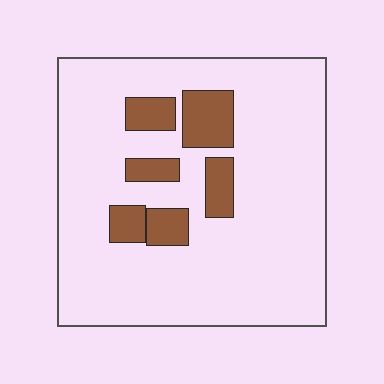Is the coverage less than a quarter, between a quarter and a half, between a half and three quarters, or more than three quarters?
Less than a quarter.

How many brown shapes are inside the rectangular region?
6.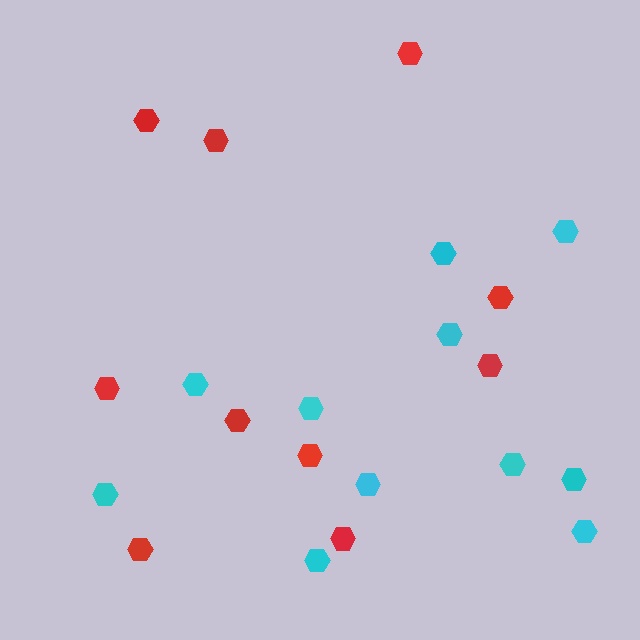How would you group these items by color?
There are 2 groups: one group of red hexagons (10) and one group of cyan hexagons (11).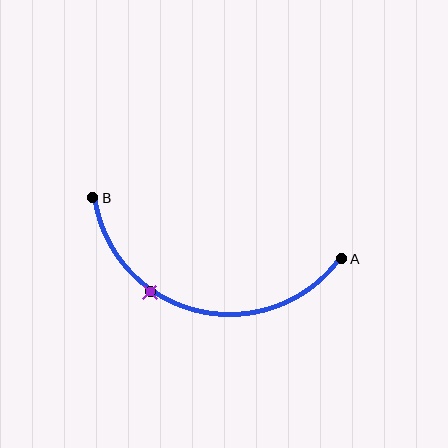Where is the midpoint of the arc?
The arc midpoint is the point on the curve farthest from the straight line joining A and B. It sits below that line.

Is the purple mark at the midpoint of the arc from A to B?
No. The purple mark lies on the arc but is closer to endpoint B. The arc midpoint would be at the point on the curve equidistant along the arc from both A and B.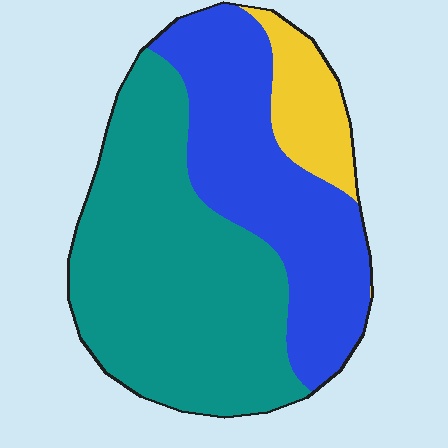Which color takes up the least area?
Yellow, at roughly 10%.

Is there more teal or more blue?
Teal.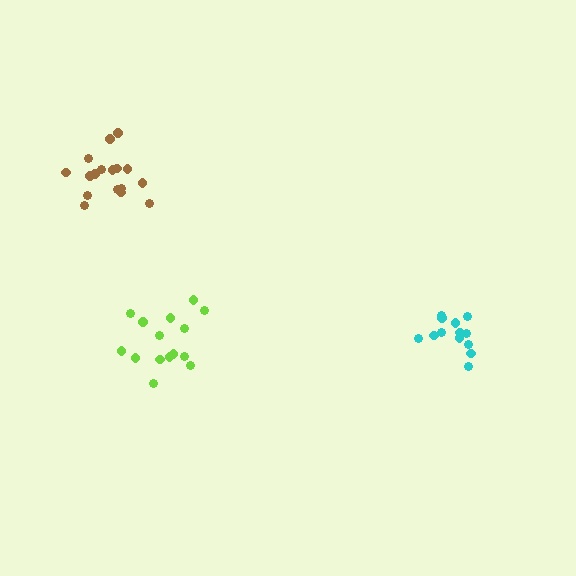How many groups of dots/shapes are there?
There are 3 groups.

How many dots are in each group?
Group 1: 15 dots, Group 2: 13 dots, Group 3: 17 dots (45 total).